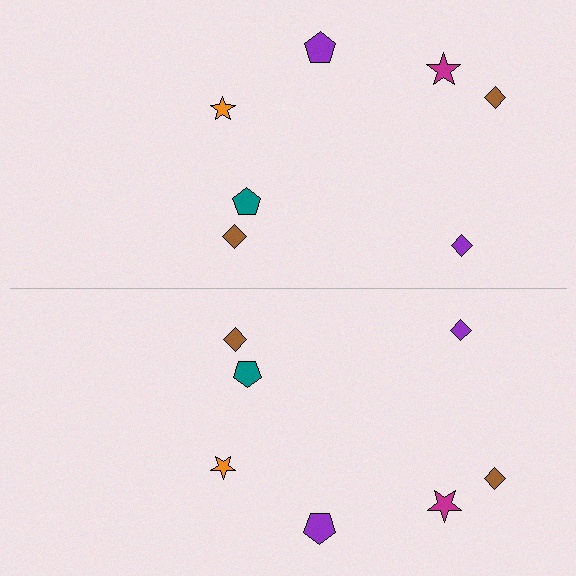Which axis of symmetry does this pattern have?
The pattern has a horizontal axis of symmetry running through the center of the image.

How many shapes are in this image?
There are 14 shapes in this image.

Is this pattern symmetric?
Yes, this pattern has bilateral (reflection) symmetry.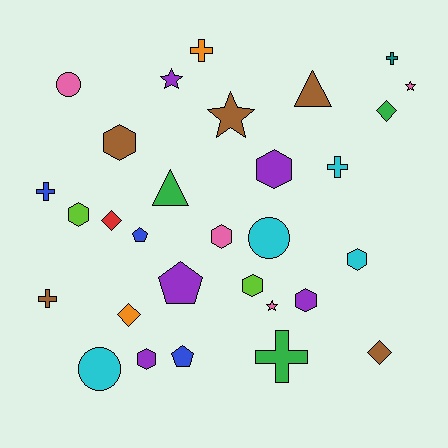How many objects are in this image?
There are 30 objects.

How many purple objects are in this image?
There are 5 purple objects.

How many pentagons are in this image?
There are 3 pentagons.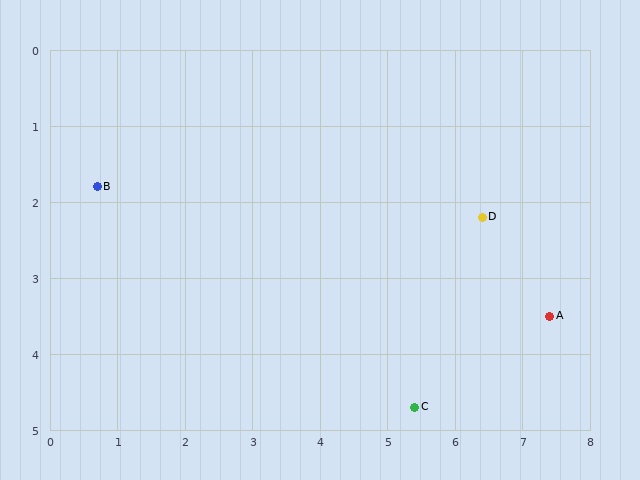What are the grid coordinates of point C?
Point C is at approximately (5.4, 4.7).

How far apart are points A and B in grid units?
Points A and B are about 6.9 grid units apart.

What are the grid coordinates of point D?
Point D is at approximately (6.4, 2.2).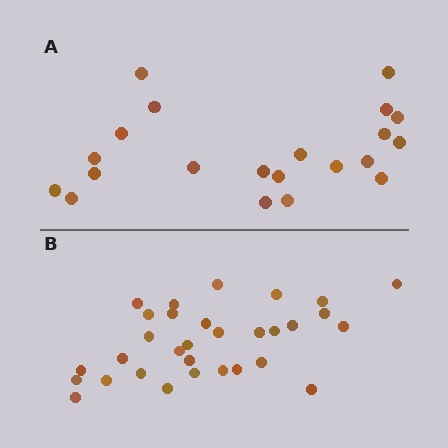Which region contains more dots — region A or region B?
Region B (the bottom region) has more dots.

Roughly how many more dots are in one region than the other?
Region B has roughly 10 or so more dots than region A.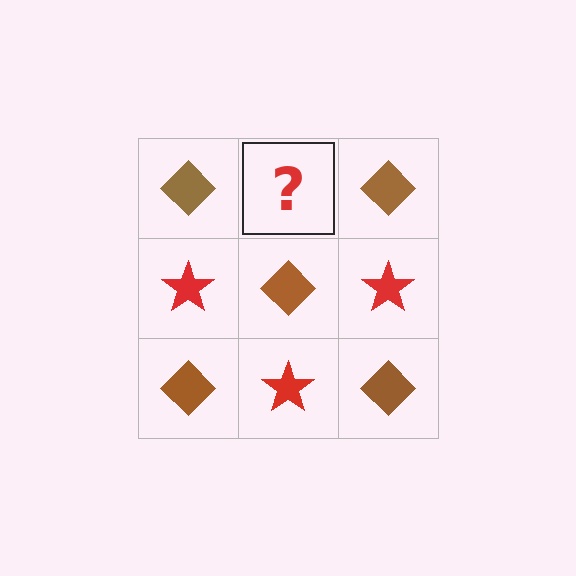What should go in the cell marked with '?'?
The missing cell should contain a red star.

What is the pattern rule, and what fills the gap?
The rule is that it alternates brown diamond and red star in a checkerboard pattern. The gap should be filled with a red star.